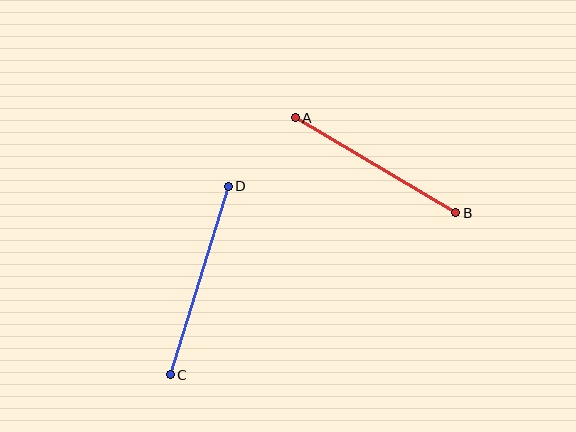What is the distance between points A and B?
The distance is approximately 187 pixels.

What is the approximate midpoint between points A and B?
The midpoint is at approximately (375, 165) pixels.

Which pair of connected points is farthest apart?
Points C and D are farthest apart.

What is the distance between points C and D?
The distance is approximately 197 pixels.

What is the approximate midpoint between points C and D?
The midpoint is at approximately (199, 281) pixels.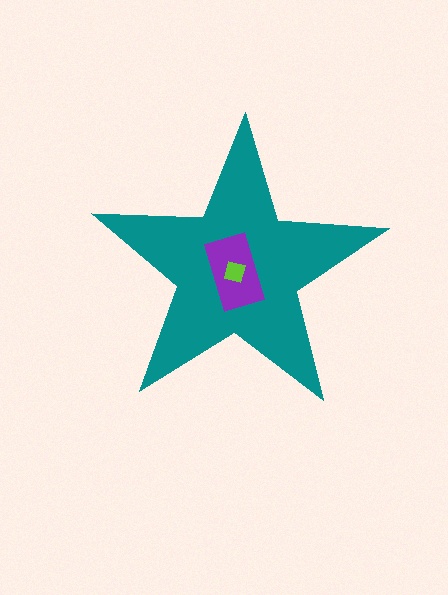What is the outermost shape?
The teal star.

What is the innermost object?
The lime square.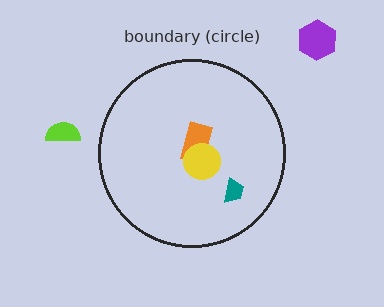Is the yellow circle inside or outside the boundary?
Inside.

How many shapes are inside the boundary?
3 inside, 2 outside.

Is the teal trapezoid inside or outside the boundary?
Inside.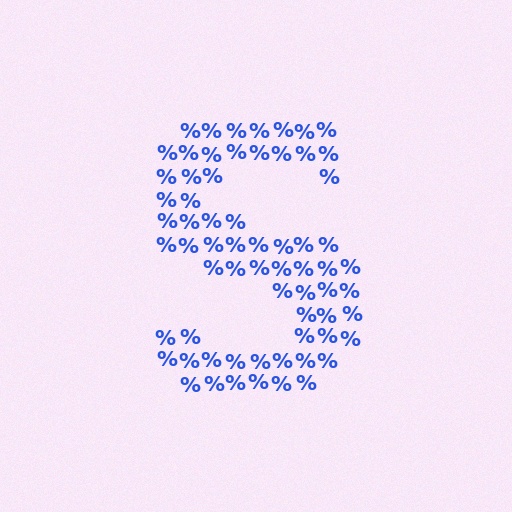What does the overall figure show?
The overall figure shows the letter S.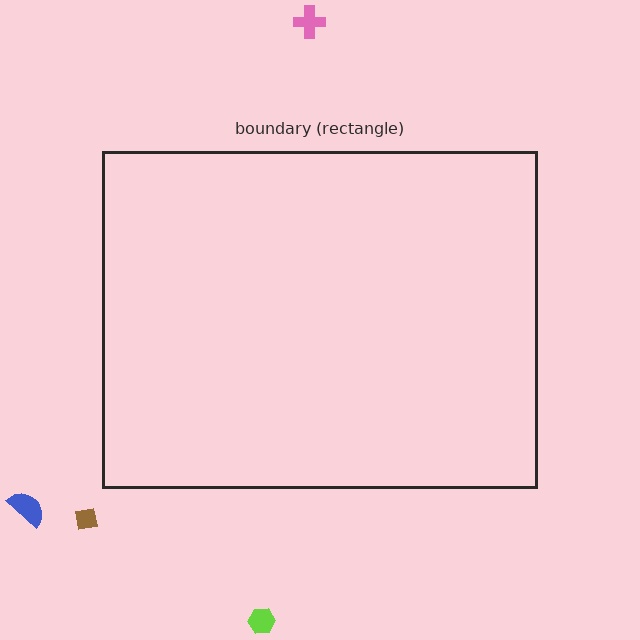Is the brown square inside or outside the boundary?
Outside.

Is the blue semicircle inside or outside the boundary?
Outside.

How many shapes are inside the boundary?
0 inside, 4 outside.